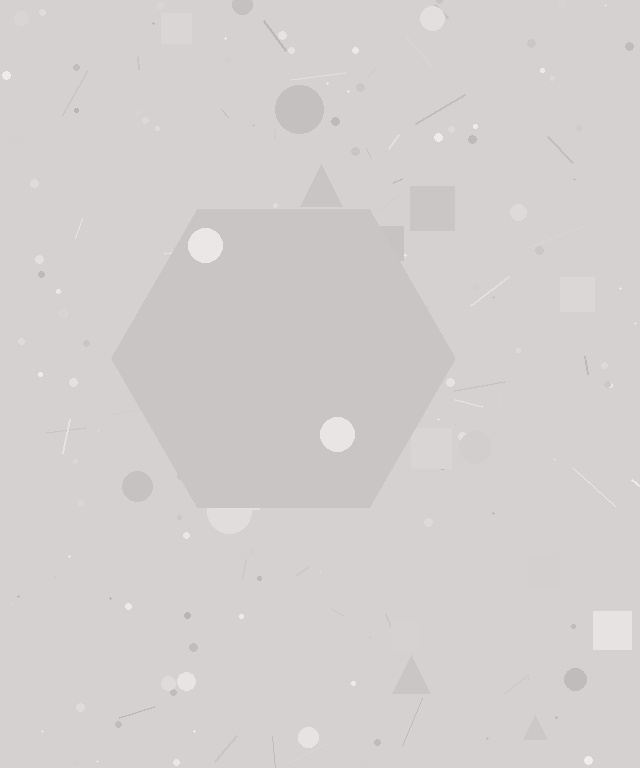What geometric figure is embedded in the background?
A hexagon is embedded in the background.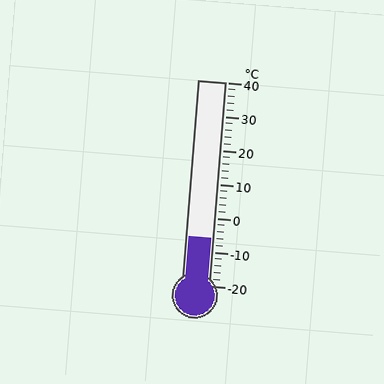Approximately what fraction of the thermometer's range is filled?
The thermometer is filled to approximately 25% of its range.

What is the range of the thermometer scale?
The thermometer scale ranges from -20°C to 40°C.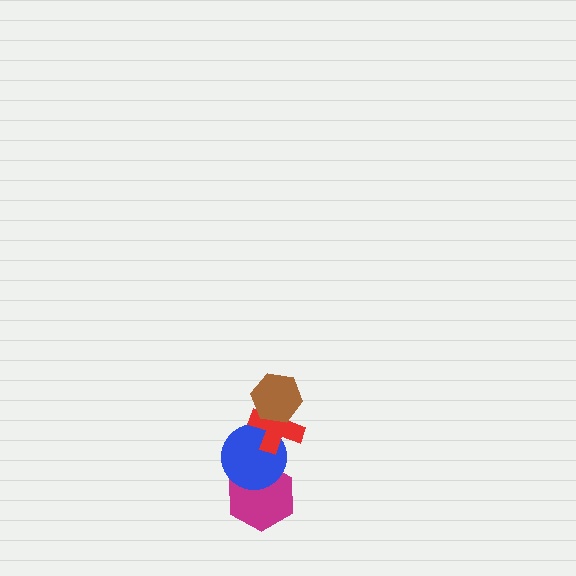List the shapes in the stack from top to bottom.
From top to bottom: the brown hexagon, the red cross, the blue circle, the magenta hexagon.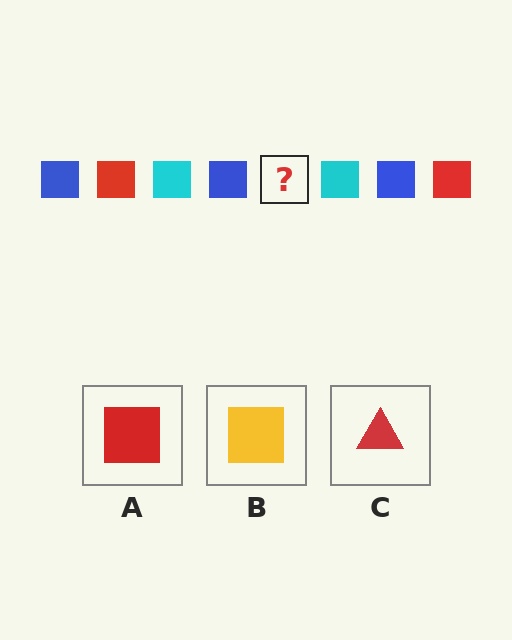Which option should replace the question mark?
Option A.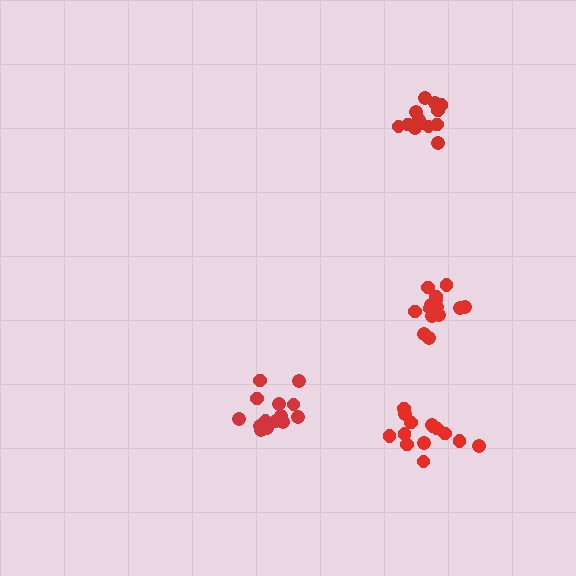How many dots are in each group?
Group 1: 14 dots, Group 2: 14 dots, Group 3: 15 dots, Group 4: 16 dots (59 total).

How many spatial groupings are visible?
There are 4 spatial groupings.